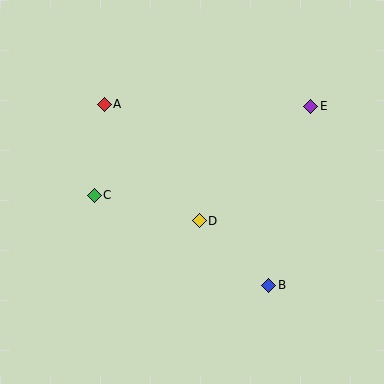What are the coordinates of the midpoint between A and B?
The midpoint between A and B is at (187, 195).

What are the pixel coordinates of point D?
Point D is at (199, 221).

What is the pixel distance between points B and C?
The distance between B and C is 196 pixels.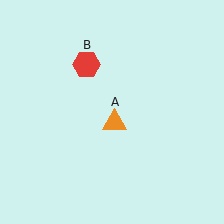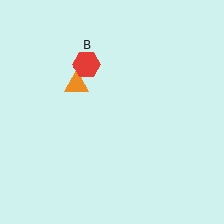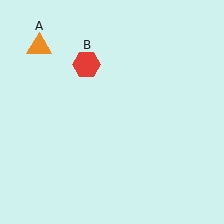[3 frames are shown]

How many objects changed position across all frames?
1 object changed position: orange triangle (object A).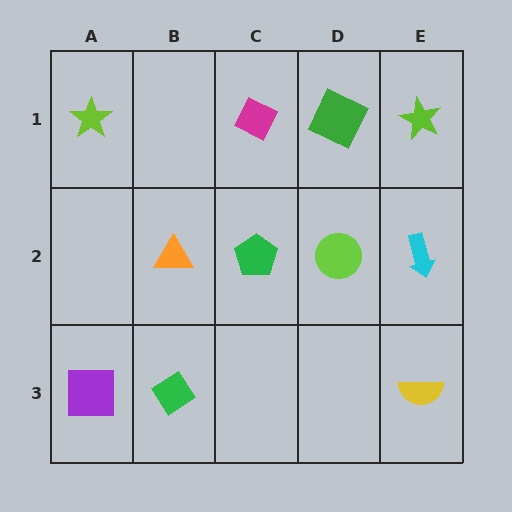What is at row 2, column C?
A green pentagon.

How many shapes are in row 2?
4 shapes.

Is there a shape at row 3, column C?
No, that cell is empty.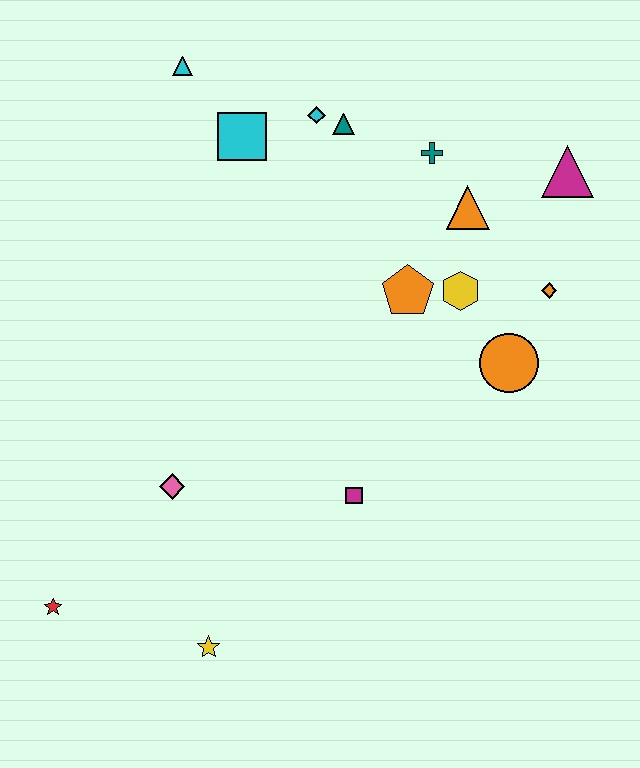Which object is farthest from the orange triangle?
The red star is farthest from the orange triangle.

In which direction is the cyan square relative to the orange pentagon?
The cyan square is to the left of the orange pentagon.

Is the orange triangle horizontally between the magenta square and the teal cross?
No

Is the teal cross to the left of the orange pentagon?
No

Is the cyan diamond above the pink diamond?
Yes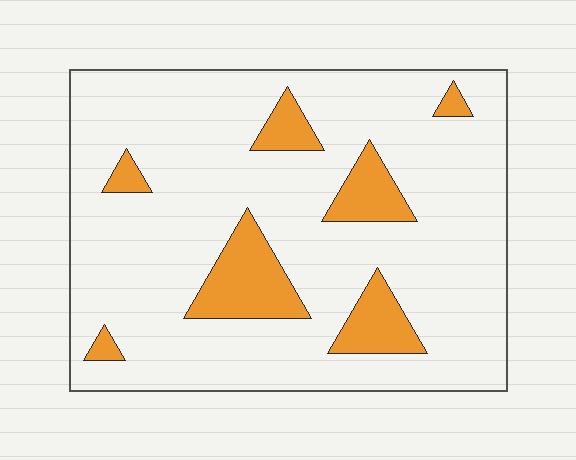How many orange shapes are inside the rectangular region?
7.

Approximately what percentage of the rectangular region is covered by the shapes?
Approximately 15%.